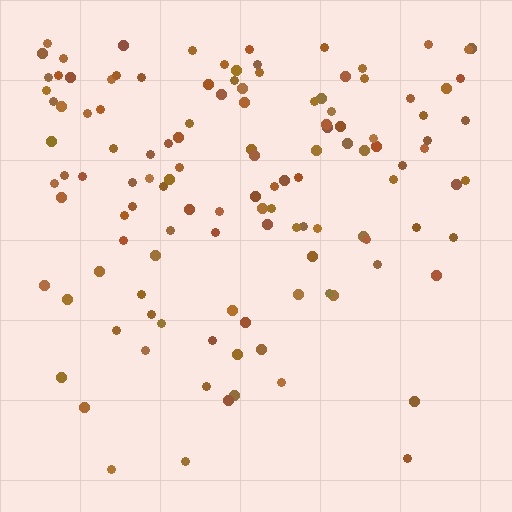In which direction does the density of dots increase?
From bottom to top, with the top side densest.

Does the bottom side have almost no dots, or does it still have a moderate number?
Still a moderate number, just noticeably fewer than the top.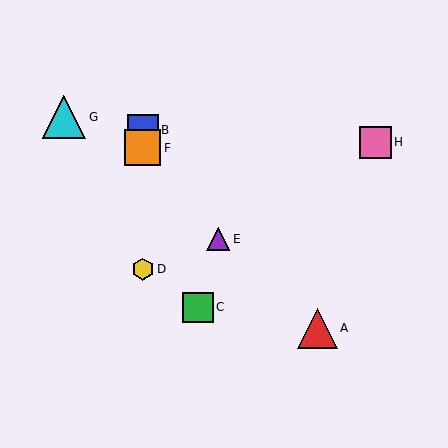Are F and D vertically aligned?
Yes, both are at x≈143.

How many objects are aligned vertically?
3 objects (B, D, F) are aligned vertically.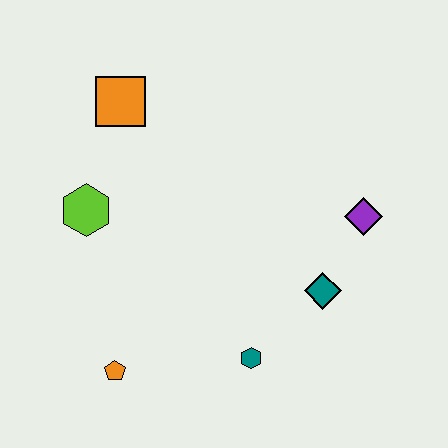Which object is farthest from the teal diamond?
The orange square is farthest from the teal diamond.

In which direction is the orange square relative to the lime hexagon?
The orange square is above the lime hexagon.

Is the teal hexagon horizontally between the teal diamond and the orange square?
Yes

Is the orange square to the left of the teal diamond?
Yes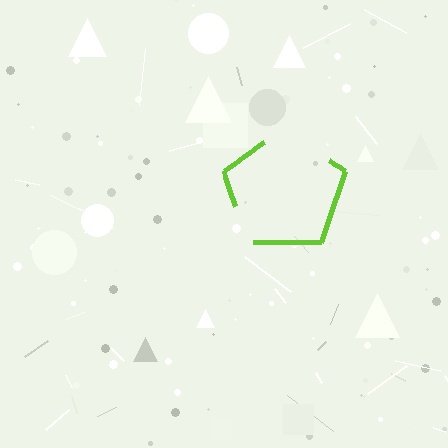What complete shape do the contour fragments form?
The contour fragments form a pentagon.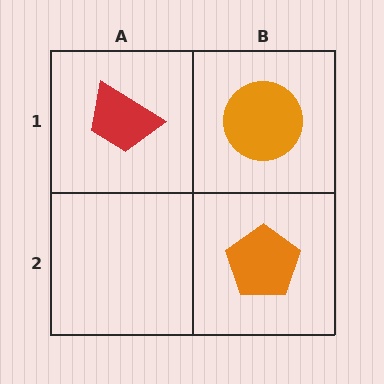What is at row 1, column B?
An orange circle.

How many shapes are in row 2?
1 shape.